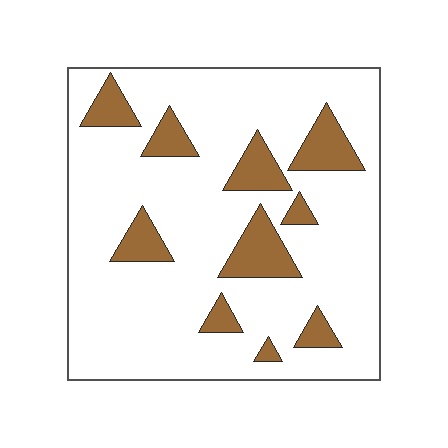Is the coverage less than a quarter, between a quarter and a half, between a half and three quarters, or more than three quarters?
Less than a quarter.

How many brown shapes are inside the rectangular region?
10.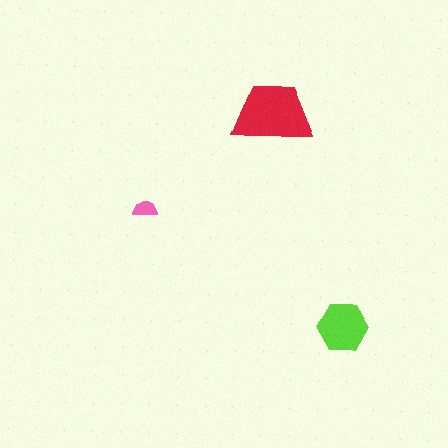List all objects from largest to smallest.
The red trapezoid, the lime hexagon, the pink semicircle.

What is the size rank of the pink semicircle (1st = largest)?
3rd.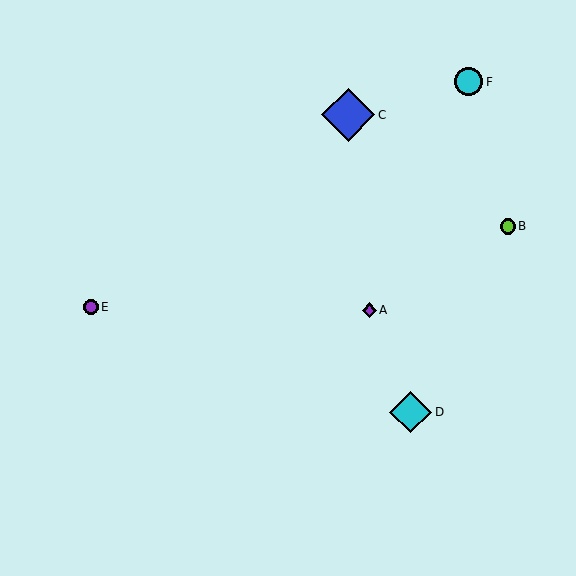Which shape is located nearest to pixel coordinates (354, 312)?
The purple diamond (labeled A) at (369, 310) is nearest to that location.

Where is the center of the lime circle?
The center of the lime circle is at (508, 226).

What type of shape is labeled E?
Shape E is a purple circle.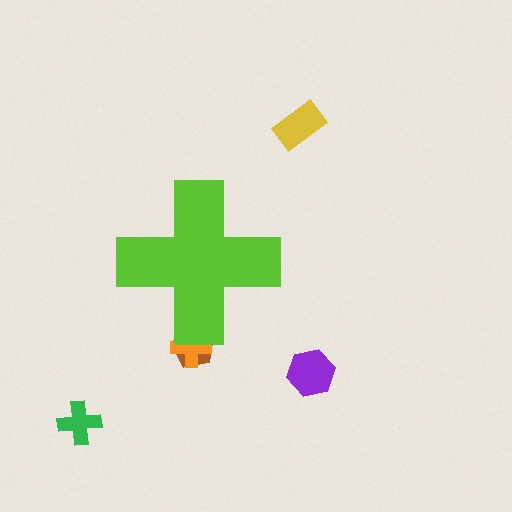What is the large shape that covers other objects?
A lime cross.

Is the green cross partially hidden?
No, the green cross is fully visible.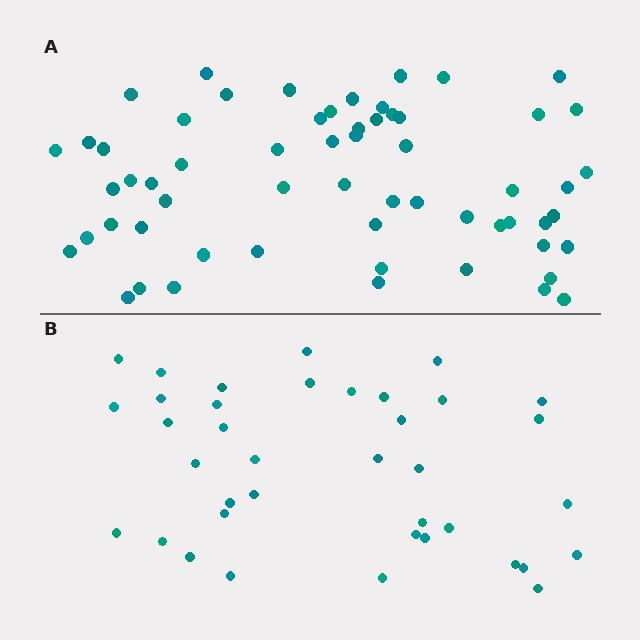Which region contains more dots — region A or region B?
Region A (the top region) has more dots.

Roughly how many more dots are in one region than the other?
Region A has approximately 20 more dots than region B.